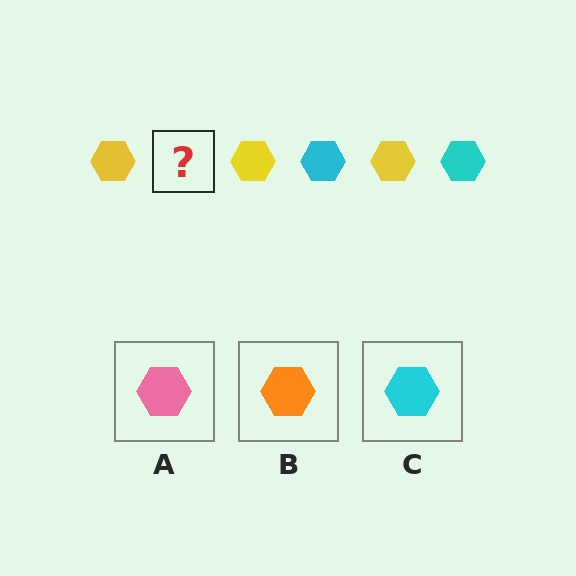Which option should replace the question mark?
Option C.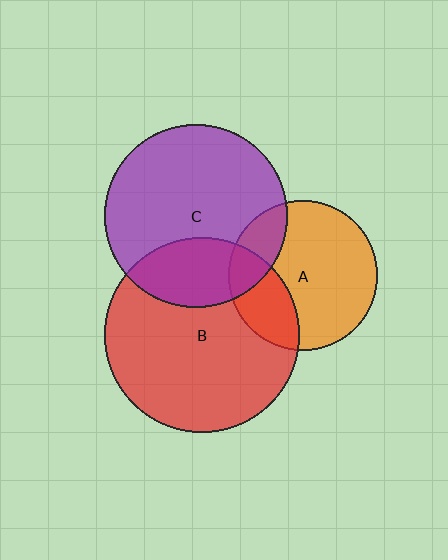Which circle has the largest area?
Circle B (red).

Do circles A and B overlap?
Yes.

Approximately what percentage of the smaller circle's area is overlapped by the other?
Approximately 25%.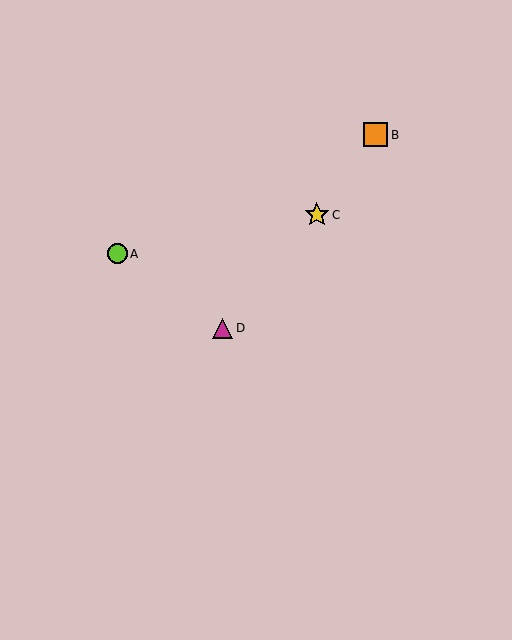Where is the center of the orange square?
The center of the orange square is at (375, 135).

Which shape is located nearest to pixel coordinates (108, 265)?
The lime circle (labeled A) at (117, 254) is nearest to that location.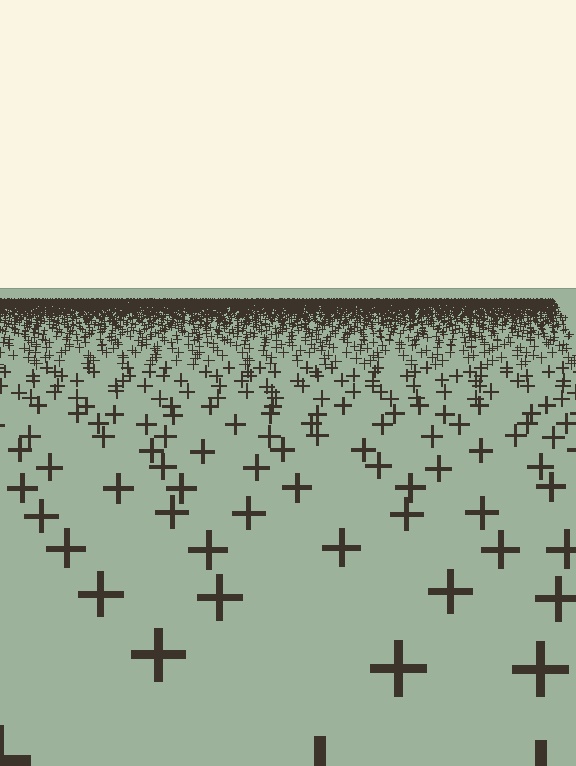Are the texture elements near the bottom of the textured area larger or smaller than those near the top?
Larger. Near the bottom, elements are closer to the viewer and appear at a bigger on-screen size.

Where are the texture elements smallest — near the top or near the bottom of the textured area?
Near the top.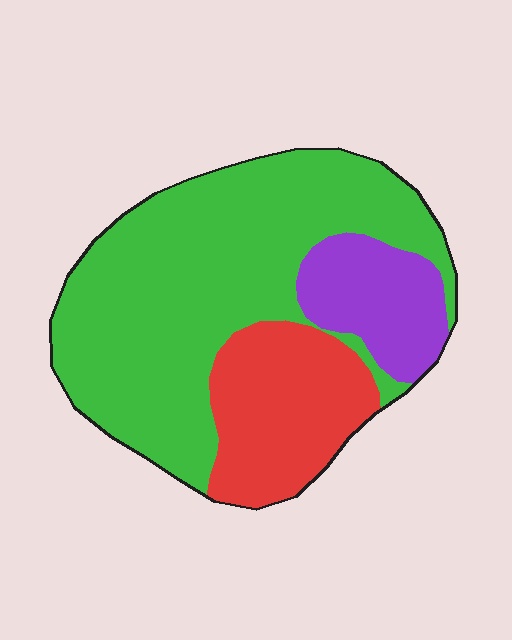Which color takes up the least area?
Purple, at roughly 15%.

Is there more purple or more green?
Green.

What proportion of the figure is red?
Red takes up about one quarter (1/4) of the figure.